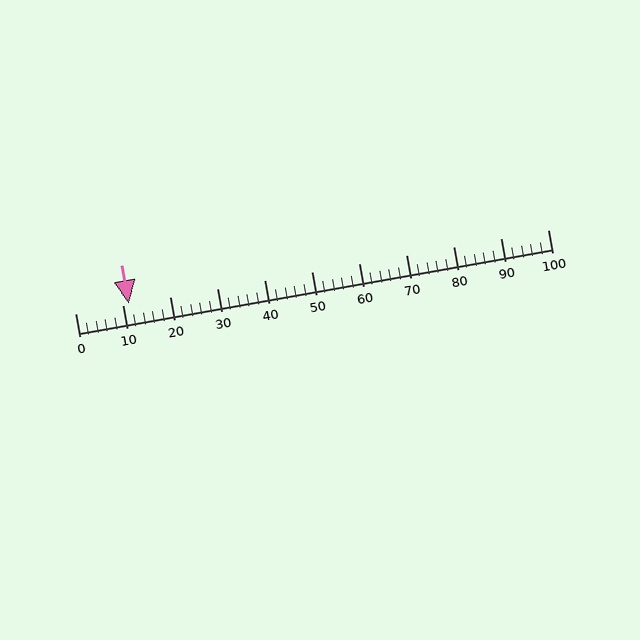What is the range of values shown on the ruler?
The ruler shows values from 0 to 100.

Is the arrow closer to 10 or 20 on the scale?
The arrow is closer to 10.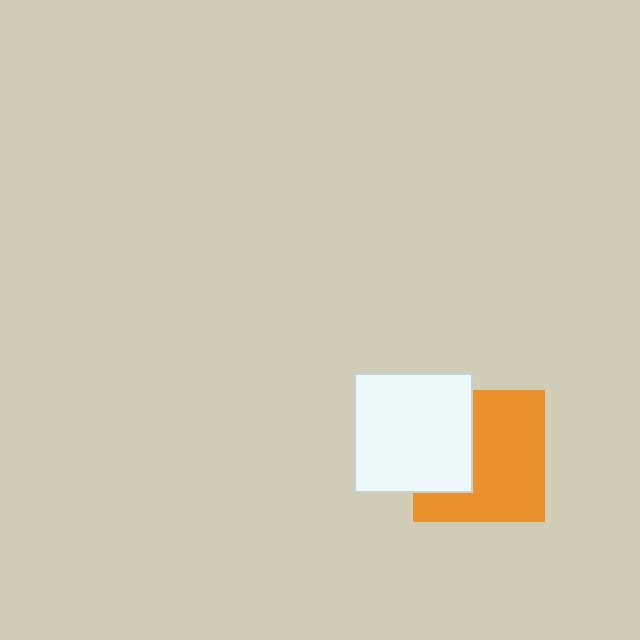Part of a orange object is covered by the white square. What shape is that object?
It is a square.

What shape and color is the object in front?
The object in front is a white square.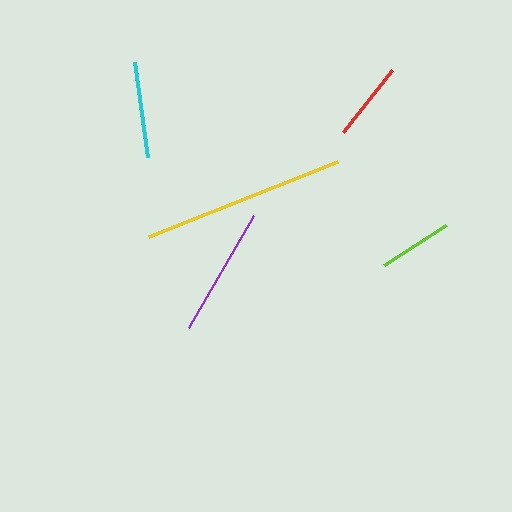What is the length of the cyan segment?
The cyan segment is approximately 96 pixels long.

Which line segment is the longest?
The yellow line is the longest at approximately 204 pixels.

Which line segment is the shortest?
The lime line is the shortest at approximately 74 pixels.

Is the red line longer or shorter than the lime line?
The red line is longer than the lime line.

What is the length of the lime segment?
The lime segment is approximately 74 pixels long.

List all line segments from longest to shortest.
From longest to shortest: yellow, purple, cyan, red, lime.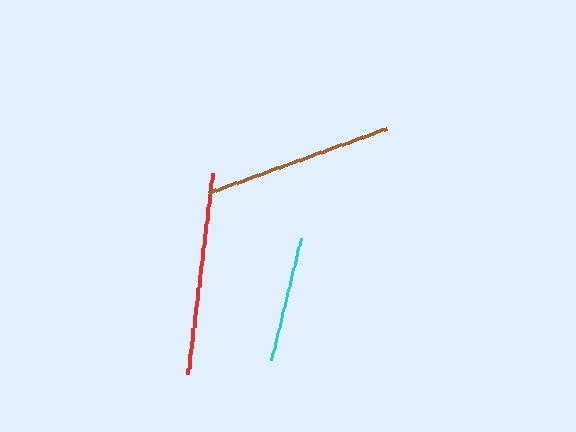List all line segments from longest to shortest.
From longest to shortest: red, brown, cyan.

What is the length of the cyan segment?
The cyan segment is approximately 126 pixels long.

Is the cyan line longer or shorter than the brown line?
The brown line is longer than the cyan line.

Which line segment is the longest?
The red line is the longest at approximately 203 pixels.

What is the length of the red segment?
The red segment is approximately 203 pixels long.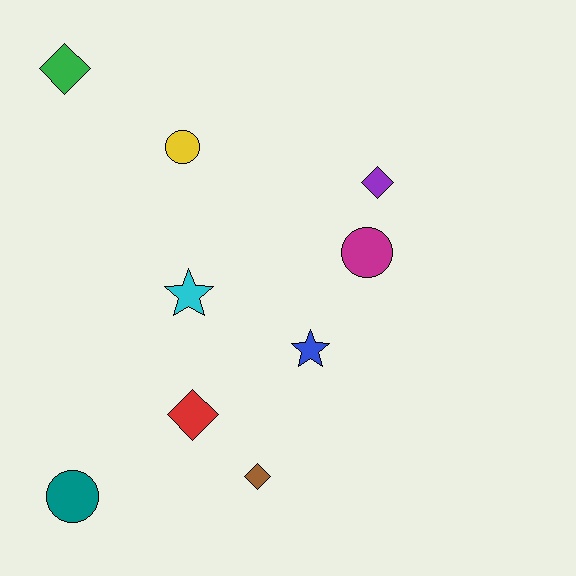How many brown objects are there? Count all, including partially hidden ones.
There is 1 brown object.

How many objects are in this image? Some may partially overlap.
There are 9 objects.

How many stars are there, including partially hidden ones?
There are 2 stars.